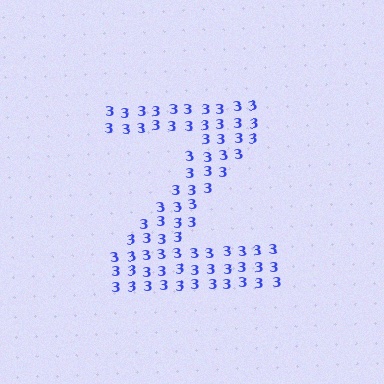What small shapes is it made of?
It is made of small digit 3's.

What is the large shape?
The large shape is the letter Z.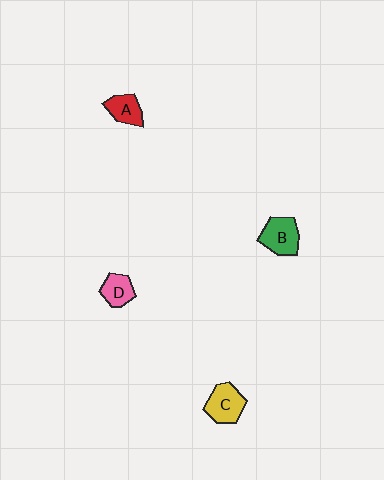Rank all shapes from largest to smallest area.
From largest to smallest: B (green), C (yellow), A (red), D (pink).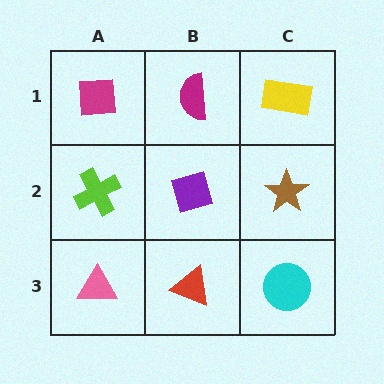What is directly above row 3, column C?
A brown star.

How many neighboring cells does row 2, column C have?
3.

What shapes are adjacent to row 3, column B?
A purple diamond (row 2, column B), a pink triangle (row 3, column A), a cyan circle (row 3, column C).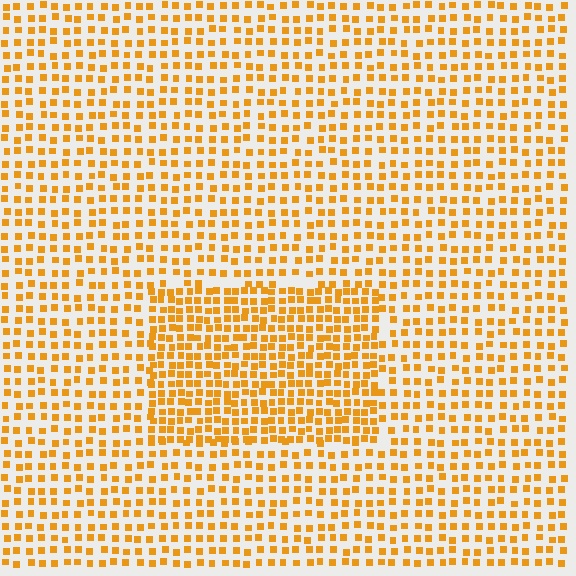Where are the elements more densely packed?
The elements are more densely packed inside the rectangle boundary.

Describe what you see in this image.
The image contains small orange elements arranged at two different densities. A rectangle-shaped region is visible where the elements are more densely packed than the surrounding area.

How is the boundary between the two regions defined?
The boundary is defined by a change in element density (approximately 1.7x ratio). All elements are the same color, size, and shape.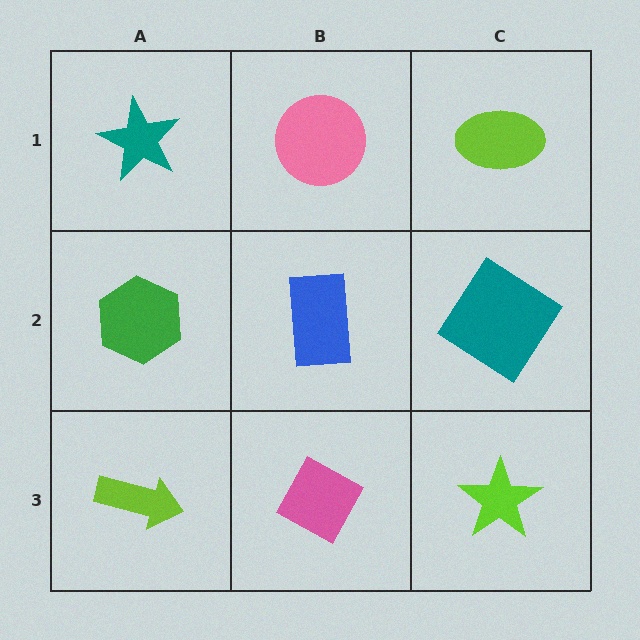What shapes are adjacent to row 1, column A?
A green hexagon (row 2, column A), a pink circle (row 1, column B).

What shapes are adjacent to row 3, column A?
A green hexagon (row 2, column A), a pink diamond (row 3, column B).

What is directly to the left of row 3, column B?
A lime arrow.